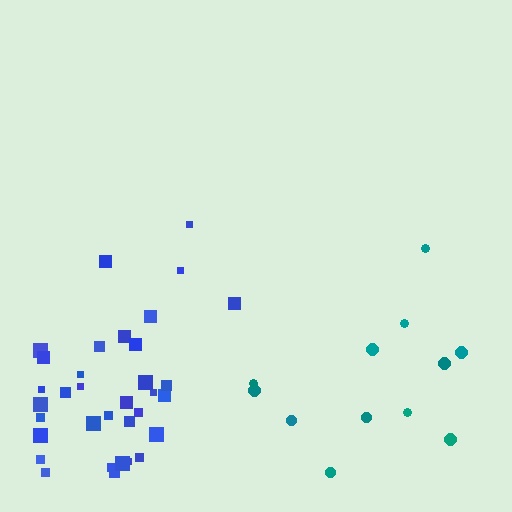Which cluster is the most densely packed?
Blue.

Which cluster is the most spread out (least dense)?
Teal.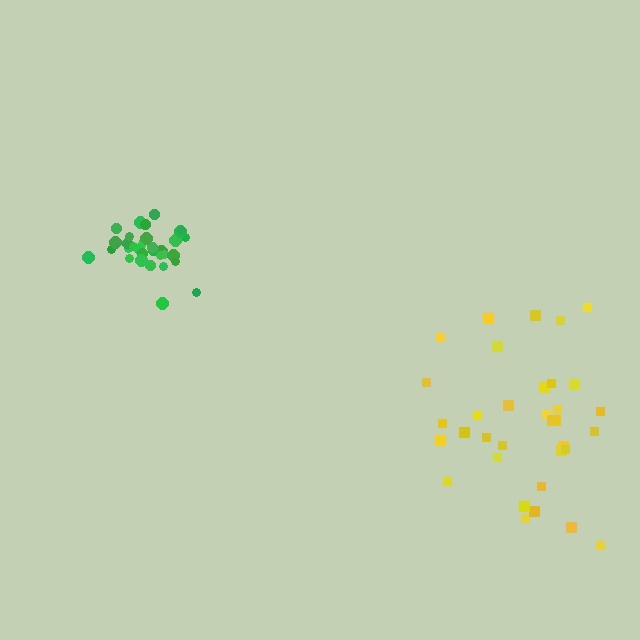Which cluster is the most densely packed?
Green.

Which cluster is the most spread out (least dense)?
Yellow.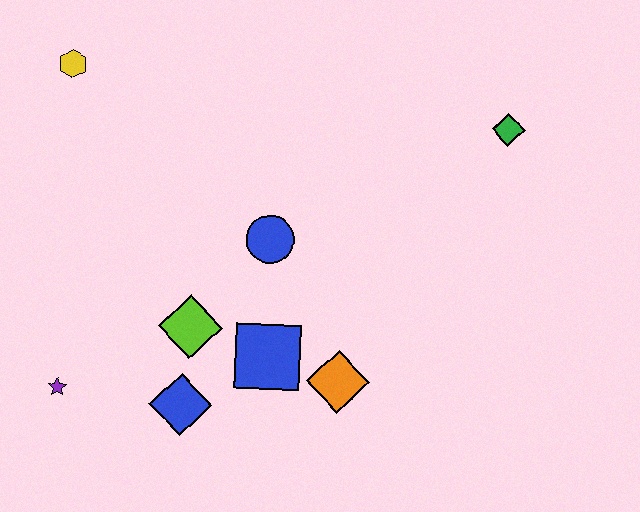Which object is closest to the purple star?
The blue diamond is closest to the purple star.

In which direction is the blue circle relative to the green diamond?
The blue circle is to the left of the green diamond.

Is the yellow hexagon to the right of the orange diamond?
No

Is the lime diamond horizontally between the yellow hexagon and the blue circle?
Yes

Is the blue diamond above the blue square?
No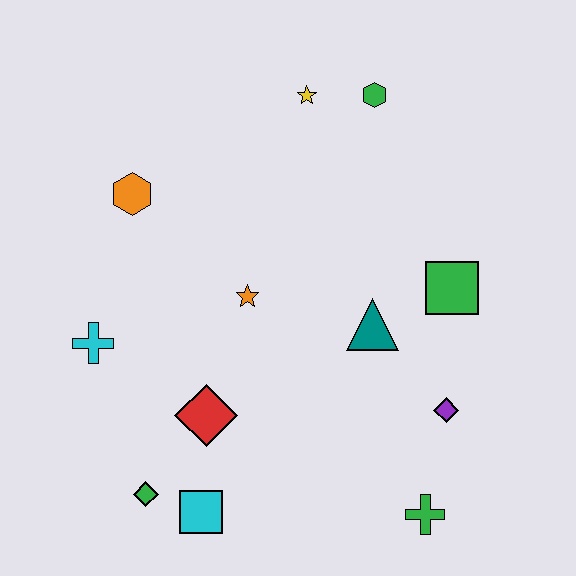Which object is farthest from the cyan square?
The green hexagon is farthest from the cyan square.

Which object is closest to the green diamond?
The cyan square is closest to the green diamond.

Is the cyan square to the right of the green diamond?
Yes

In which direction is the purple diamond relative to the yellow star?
The purple diamond is below the yellow star.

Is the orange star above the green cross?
Yes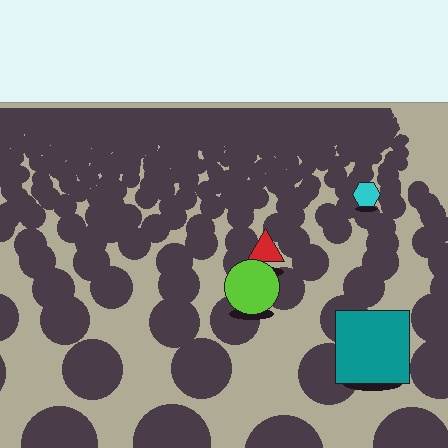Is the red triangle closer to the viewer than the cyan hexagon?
Yes. The red triangle is closer — you can tell from the texture gradient: the ground texture is coarser near it.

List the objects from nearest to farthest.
From nearest to farthest: the teal square, the lime circle, the red triangle, the cyan hexagon.